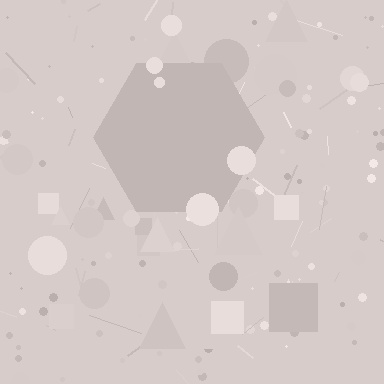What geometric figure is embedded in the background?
A hexagon is embedded in the background.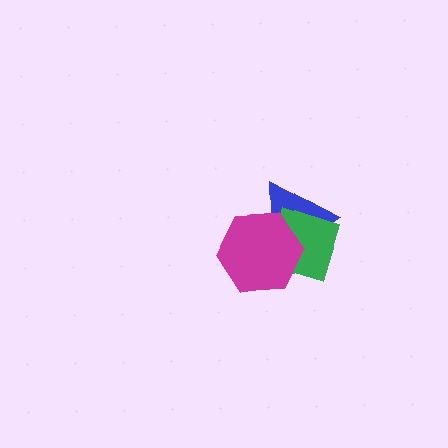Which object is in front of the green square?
The magenta hexagon is in front of the green square.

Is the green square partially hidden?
Yes, it is partially covered by another shape.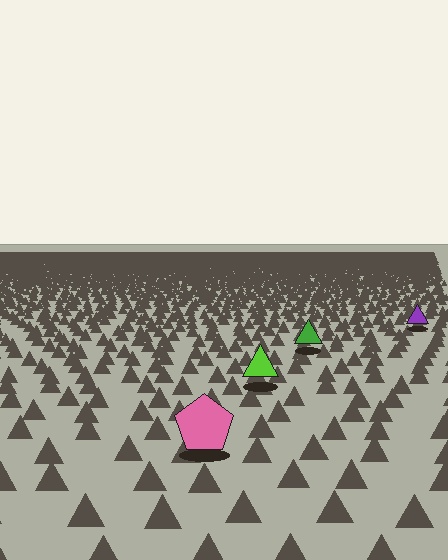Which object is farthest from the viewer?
The purple triangle is farthest from the viewer. It appears smaller and the ground texture around it is denser.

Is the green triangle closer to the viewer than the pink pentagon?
No. The pink pentagon is closer — you can tell from the texture gradient: the ground texture is coarser near it.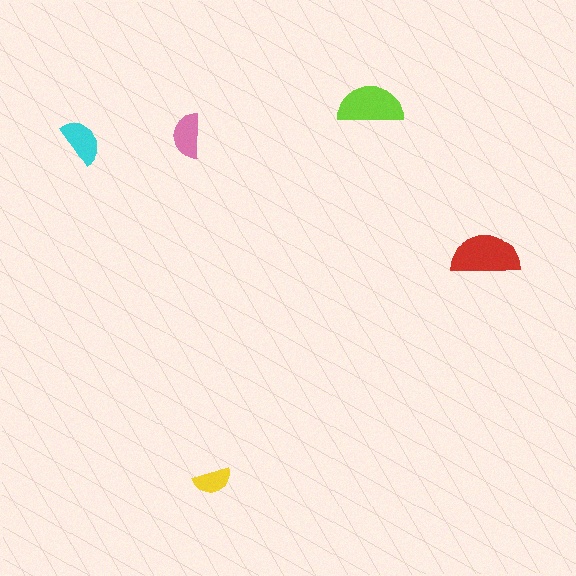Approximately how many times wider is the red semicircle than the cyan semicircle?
About 1.5 times wider.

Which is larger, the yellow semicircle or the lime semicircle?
The lime one.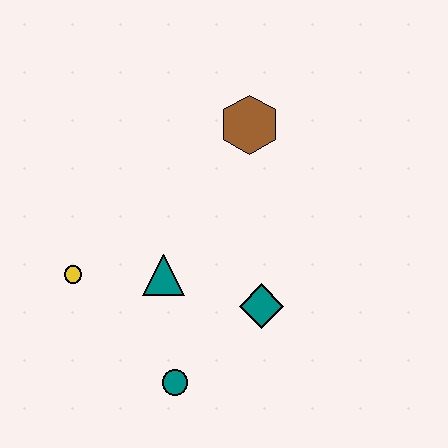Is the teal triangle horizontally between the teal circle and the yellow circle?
Yes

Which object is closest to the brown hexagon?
The teal triangle is closest to the brown hexagon.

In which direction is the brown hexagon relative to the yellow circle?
The brown hexagon is to the right of the yellow circle.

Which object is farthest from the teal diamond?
The yellow circle is farthest from the teal diamond.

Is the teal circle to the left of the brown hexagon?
Yes